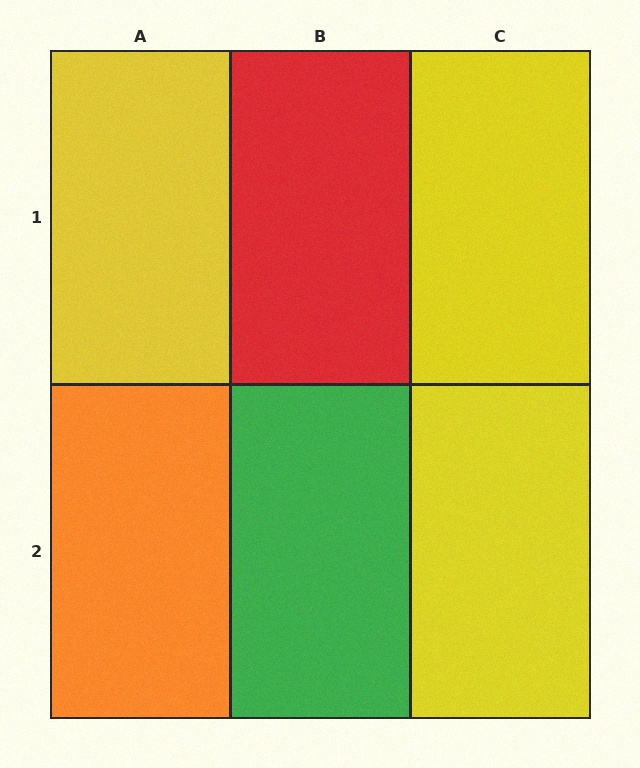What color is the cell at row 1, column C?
Yellow.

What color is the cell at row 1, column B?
Red.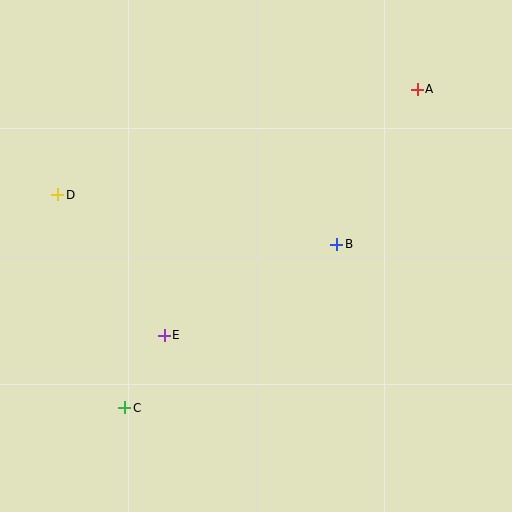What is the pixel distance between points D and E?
The distance between D and E is 176 pixels.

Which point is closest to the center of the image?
Point B at (337, 244) is closest to the center.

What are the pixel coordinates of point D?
Point D is at (58, 195).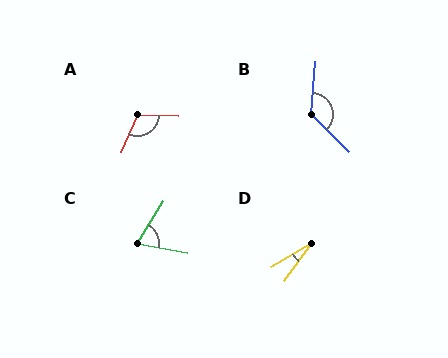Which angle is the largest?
B, at approximately 130 degrees.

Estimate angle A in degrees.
Approximately 112 degrees.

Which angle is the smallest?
D, at approximately 24 degrees.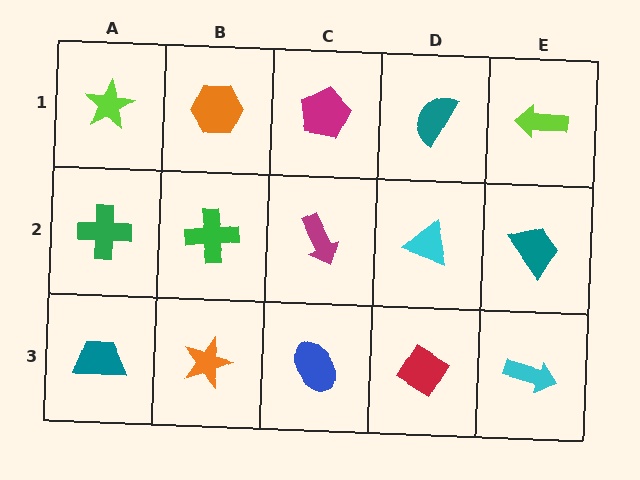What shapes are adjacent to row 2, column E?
A lime arrow (row 1, column E), a cyan arrow (row 3, column E), a cyan triangle (row 2, column D).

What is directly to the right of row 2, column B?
A magenta arrow.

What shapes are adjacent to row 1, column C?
A magenta arrow (row 2, column C), an orange hexagon (row 1, column B), a teal semicircle (row 1, column D).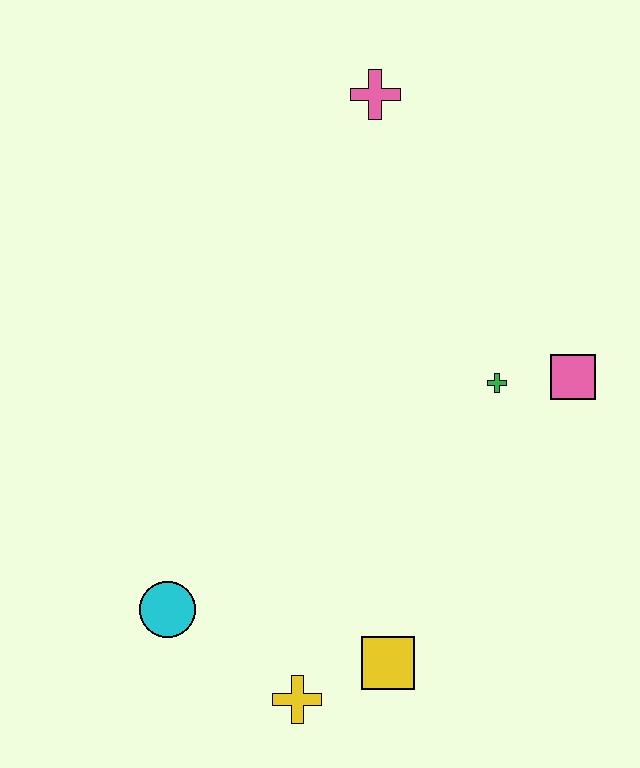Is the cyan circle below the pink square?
Yes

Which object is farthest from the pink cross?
The yellow cross is farthest from the pink cross.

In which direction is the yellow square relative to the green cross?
The yellow square is below the green cross.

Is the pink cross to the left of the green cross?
Yes